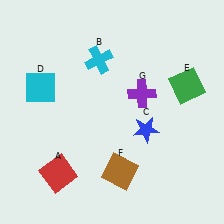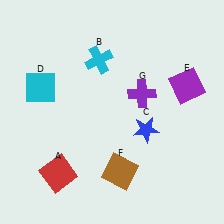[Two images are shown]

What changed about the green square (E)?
In Image 1, E is green. In Image 2, it changed to purple.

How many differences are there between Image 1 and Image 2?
There is 1 difference between the two images.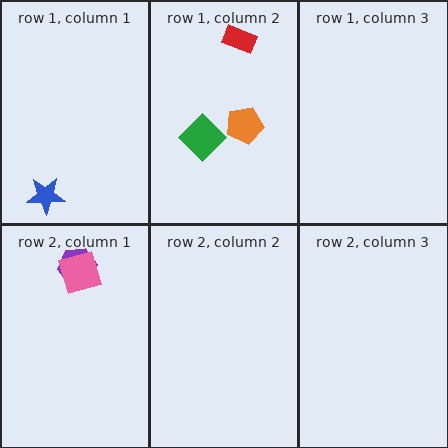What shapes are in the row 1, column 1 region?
The blue star.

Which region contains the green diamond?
The row 1, column 2 region.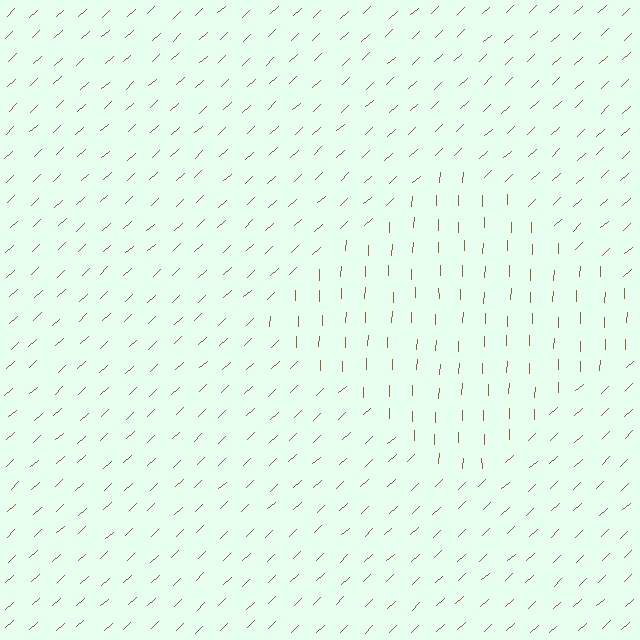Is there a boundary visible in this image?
Yes, there is a texture boundary formed by a change in line orientation.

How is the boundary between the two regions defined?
The boundary is defined purely by a change in line orientation (approximately 45 degrees difference). All lines are the same color and thickness.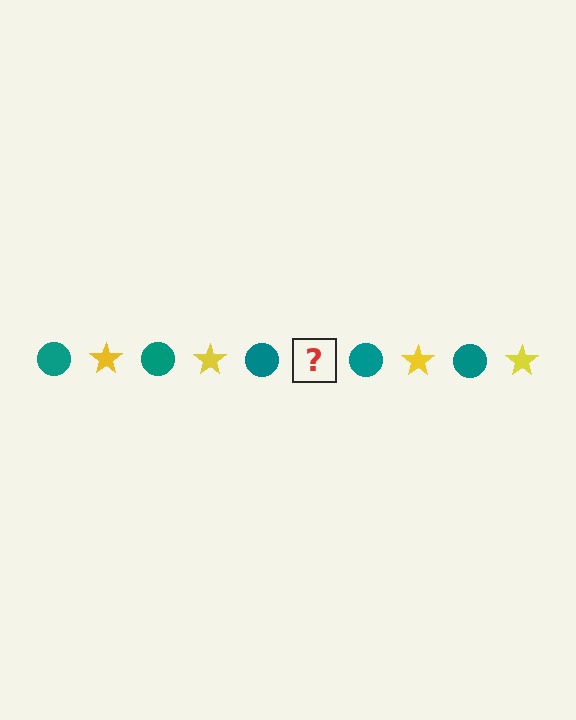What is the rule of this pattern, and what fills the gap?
The rule is that the pattern alternates between teal circle and yellow star. The gap should be filled with a yellow star.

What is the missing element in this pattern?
The missing element is a yellow star.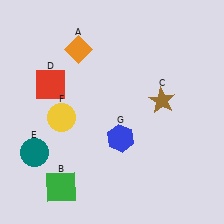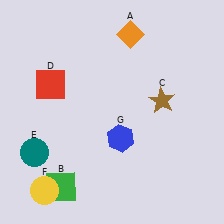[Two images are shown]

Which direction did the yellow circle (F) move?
The yellow circle (F) moved down.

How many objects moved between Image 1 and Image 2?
2 objects moved between the two images.